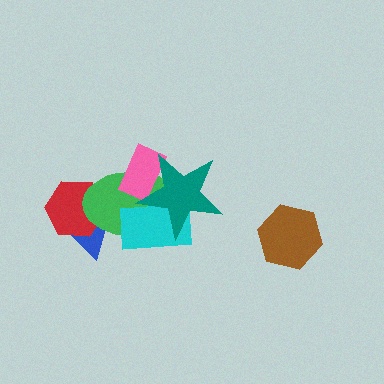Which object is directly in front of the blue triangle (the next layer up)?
The red hexagon is directly in front of the blue triangle.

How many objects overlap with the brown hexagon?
0 objects overlap with the brown hexagon.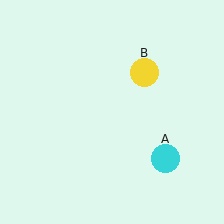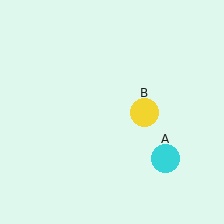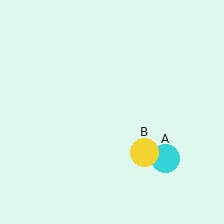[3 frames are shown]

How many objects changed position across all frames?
1 object changed position: yellow circle (object B).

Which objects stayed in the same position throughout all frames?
Cyan circle (object A) remained stationary.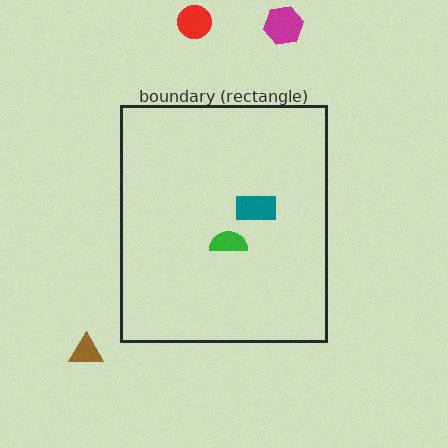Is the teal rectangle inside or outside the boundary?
Inside.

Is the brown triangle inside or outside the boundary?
Outside.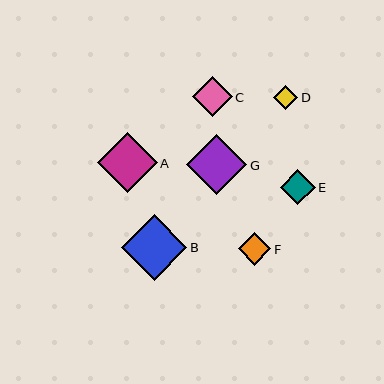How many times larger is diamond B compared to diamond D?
Diamond B is approximately 2.7 times the size of diamond D.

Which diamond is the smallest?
Diamond D is the smallest with a size of approximately 24 pixels.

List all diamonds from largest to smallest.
From largest to smallest: B, G, A, C, E, F, D.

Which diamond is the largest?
Diamond B is the largest with a size of approximately 65 pixels.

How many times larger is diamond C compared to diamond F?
Diamond C is approximately 1.2 times the size of diamond F.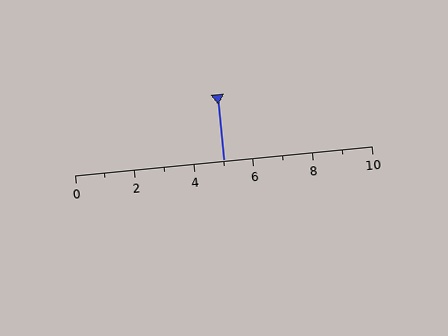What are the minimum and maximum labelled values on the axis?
The axis runs from 0 to 10.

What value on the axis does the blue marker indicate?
The marker indicates approximately 5.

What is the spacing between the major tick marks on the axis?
The major ticks are spaced 2 apart.